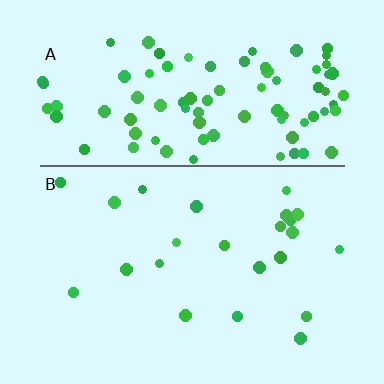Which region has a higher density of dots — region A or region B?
A (the top).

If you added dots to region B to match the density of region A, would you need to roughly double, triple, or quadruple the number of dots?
Approximately quadruple.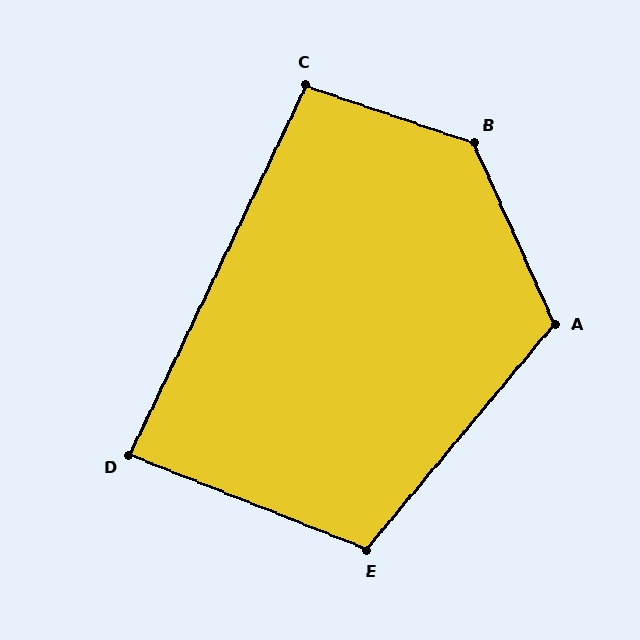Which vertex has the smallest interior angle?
D, at approximately 86 degrees.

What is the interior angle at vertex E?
Approximately 108 degrees (obtuse).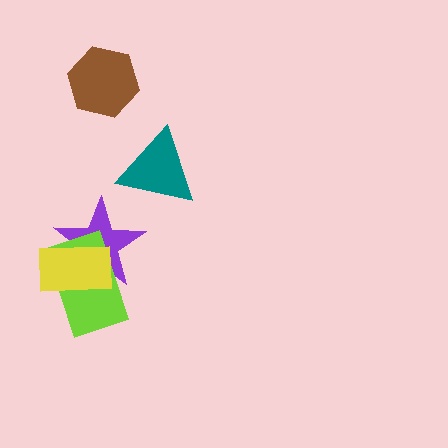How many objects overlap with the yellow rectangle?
2 objects overlap with the yellow rectangle.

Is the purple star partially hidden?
Yes, it is partially covered by another shape.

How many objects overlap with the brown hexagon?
0 objects overlap with the brown hexagon.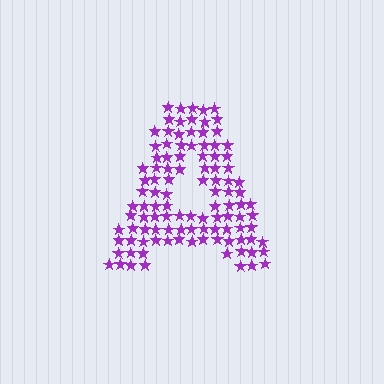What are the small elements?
The small elements are stars.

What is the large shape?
The large shape is the letter A.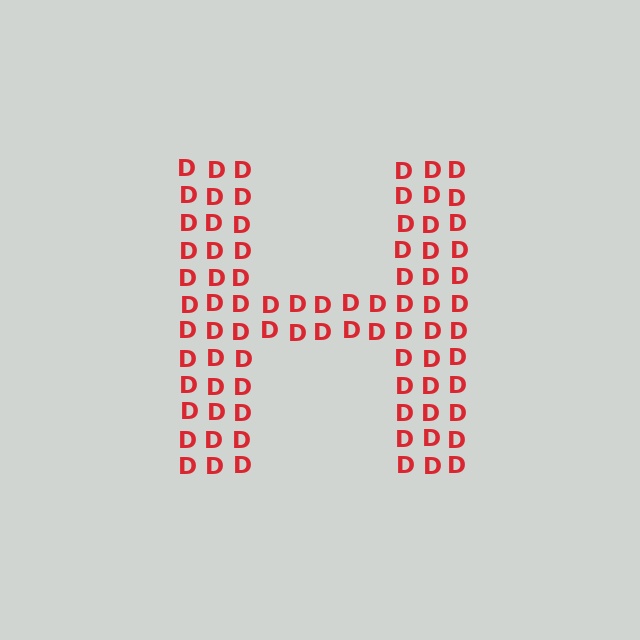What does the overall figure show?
The overall figure shows the letter H.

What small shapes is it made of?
It is made of small letter D's.